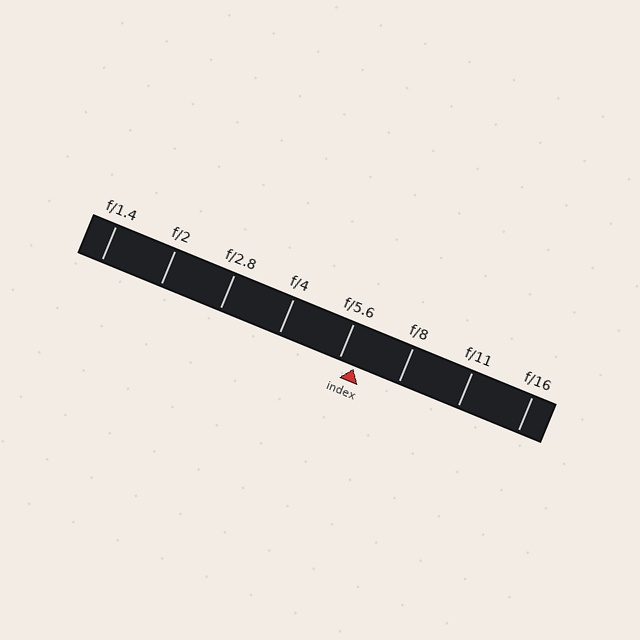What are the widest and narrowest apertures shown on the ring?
The widest aperture shown is f/1.4 and the narrowest is f/16.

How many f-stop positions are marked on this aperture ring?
There are 8 f-stop positions marked.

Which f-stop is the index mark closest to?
The index mark is closest to f/5.6.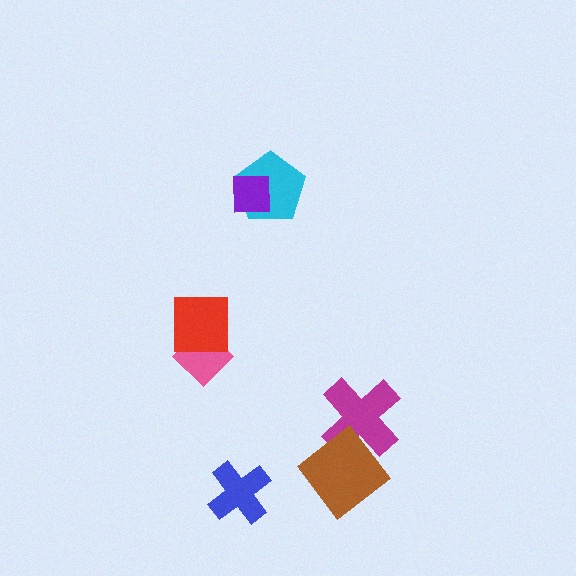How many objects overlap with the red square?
1 object overlaps with the red square.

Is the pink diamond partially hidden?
Yes, it is partially covered by another shape.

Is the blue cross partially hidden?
No, no other shape covers it.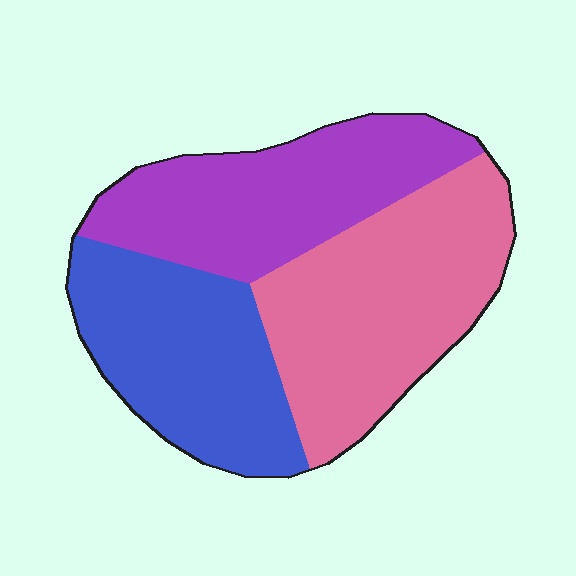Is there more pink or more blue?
Pink.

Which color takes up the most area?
Pink, at roughly 40%.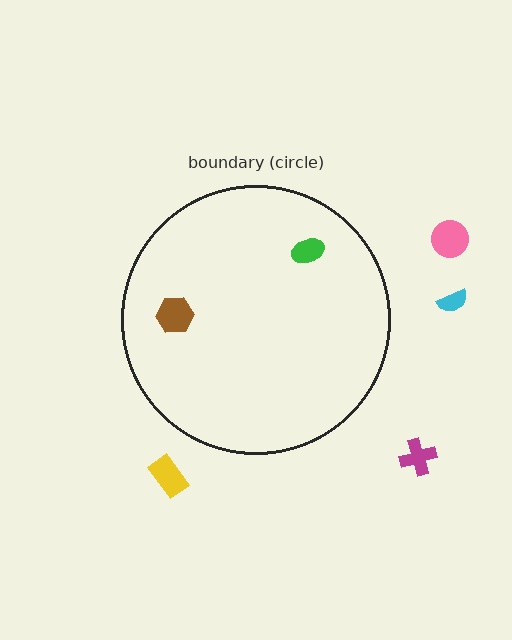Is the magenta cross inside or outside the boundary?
Outside.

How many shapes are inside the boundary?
2 inside, 4 outside.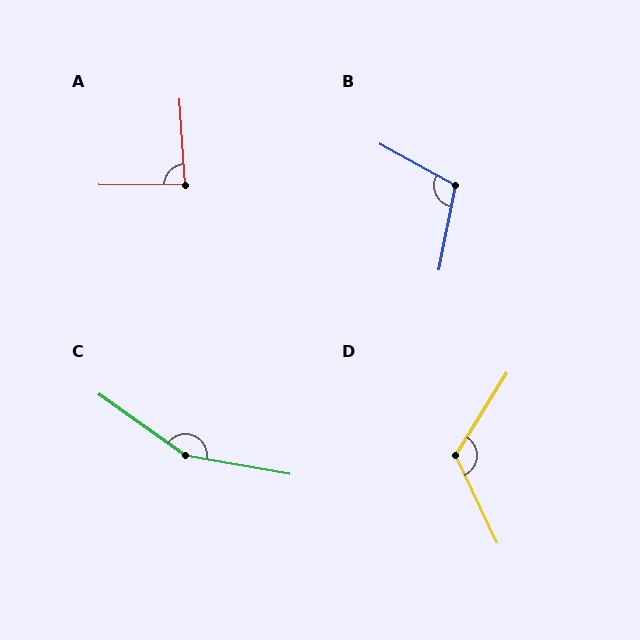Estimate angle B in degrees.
Approximately 107 degrees.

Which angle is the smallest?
A, at approximately 86 degrees.